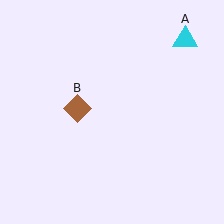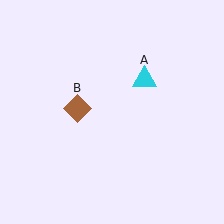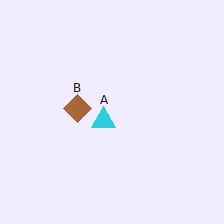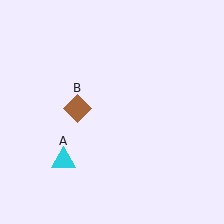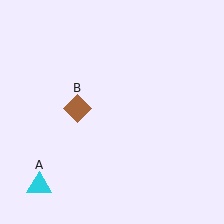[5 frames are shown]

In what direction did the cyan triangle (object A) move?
The cyan triangle (object A) moved down and to the left.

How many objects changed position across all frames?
1 object changed position: cyan triangle (object A).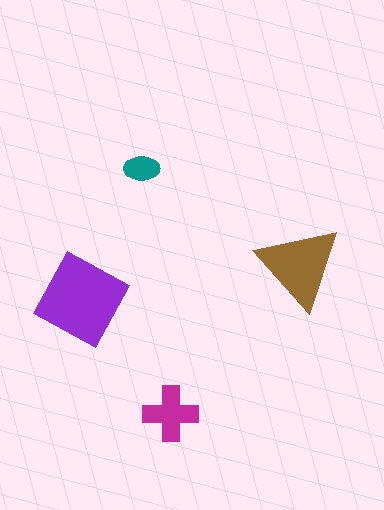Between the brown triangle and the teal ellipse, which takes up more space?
The brown triangle.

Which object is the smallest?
The teal ellipse.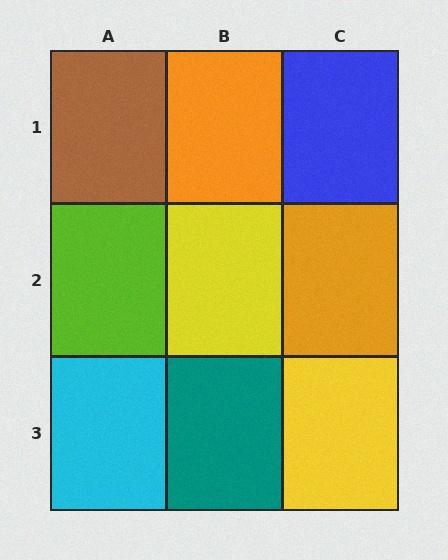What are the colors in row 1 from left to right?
Brown, orange, blue.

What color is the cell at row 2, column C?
Orange.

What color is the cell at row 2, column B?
Yellow.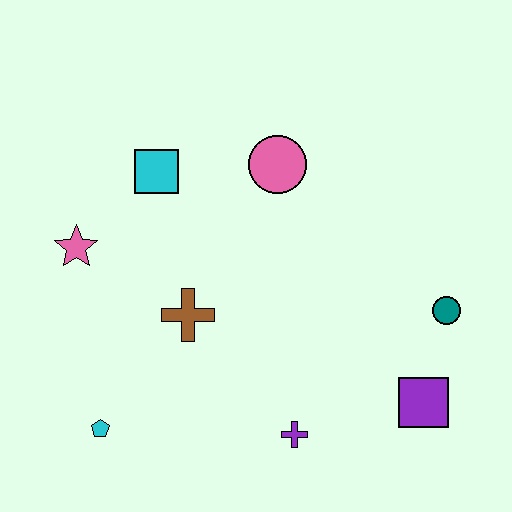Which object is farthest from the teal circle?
The pink star is farthest from the teal circle.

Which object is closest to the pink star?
The cyan square is closest to the pink star.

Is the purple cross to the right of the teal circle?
No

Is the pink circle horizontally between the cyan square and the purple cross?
Yes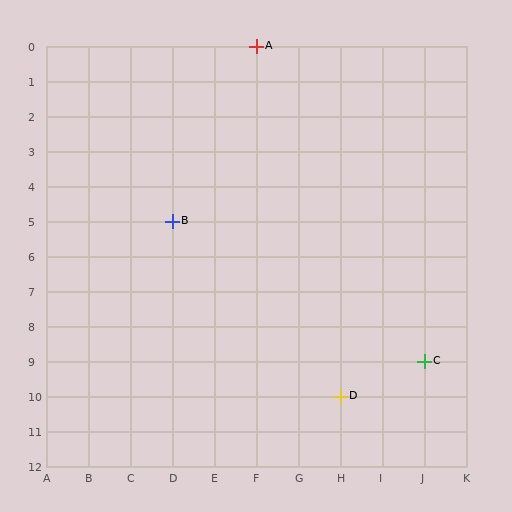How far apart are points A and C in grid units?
Points A and C are 4 columns and 9 rows apart (about 9.8 grid units diagonally).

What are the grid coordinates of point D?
Point D is at grid coordinates (H, 10).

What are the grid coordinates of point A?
Point A is at grid coordinates (F, 0).